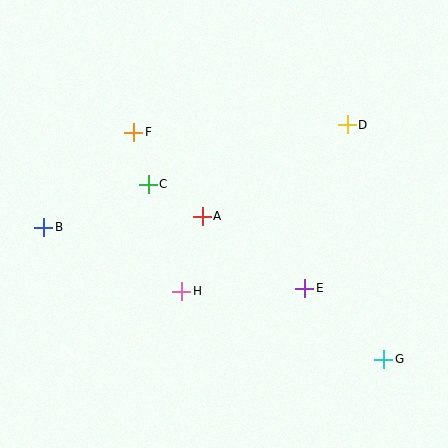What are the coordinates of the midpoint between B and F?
The midpoint between B and F is at (89, 180).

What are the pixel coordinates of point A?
Point A is at (202, 216).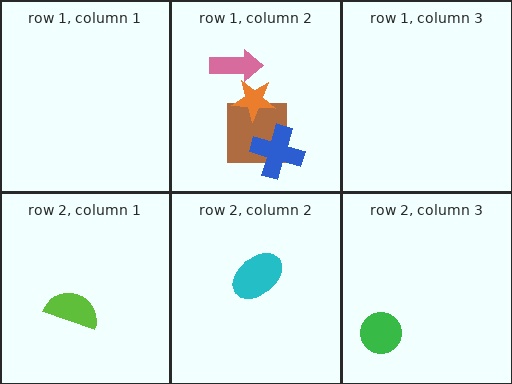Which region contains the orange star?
The row 1, column 2 region.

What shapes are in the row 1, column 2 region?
The brown square, the orange star, the pink arrow, the blue cross.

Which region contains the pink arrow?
The row 1, column 2 region.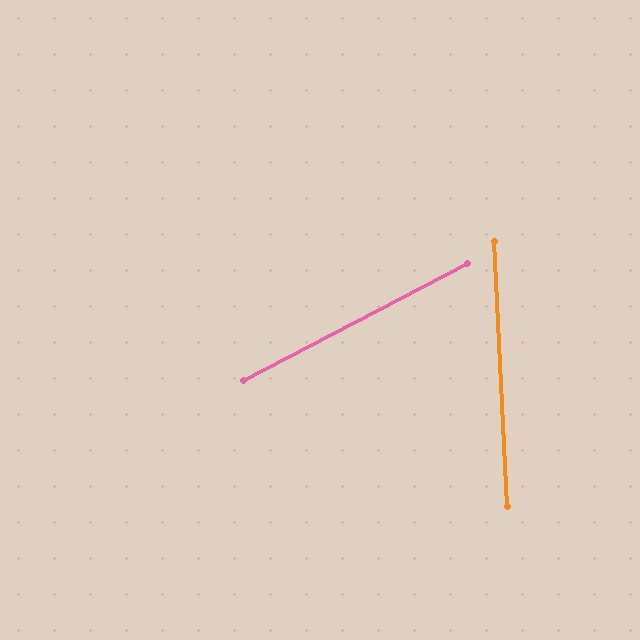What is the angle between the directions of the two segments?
Approximately 65 degrees.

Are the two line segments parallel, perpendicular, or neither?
Neither parallel nor perpendicular — they differ by about 65°.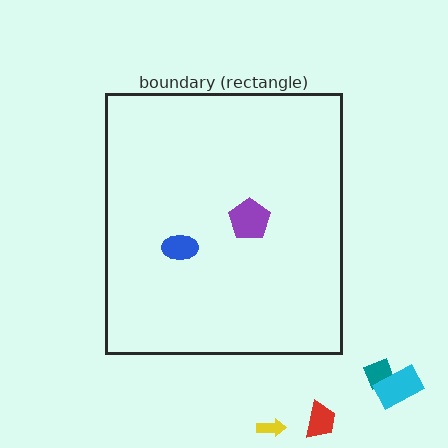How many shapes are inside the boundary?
2 inside, 4 outside.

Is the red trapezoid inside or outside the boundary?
Outside.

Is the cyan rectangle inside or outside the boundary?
Outside.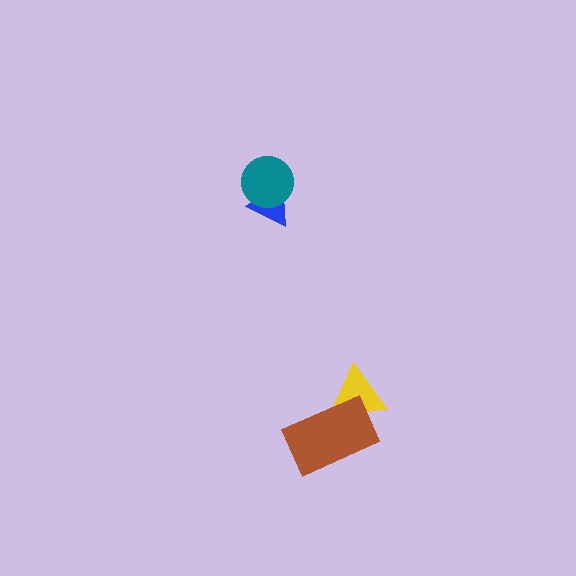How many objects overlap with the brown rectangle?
1 object overlaps with the brown rectangle.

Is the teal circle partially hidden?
No, no other shape covers it.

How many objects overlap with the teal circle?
1 object overlaps with the teal circle.